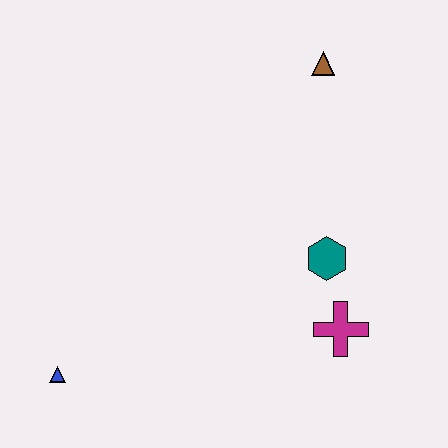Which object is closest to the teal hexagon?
The magenta cross is closest to the teal hexagon.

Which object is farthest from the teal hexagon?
The blue triangle is farthest from the teal hexagon.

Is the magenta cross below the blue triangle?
No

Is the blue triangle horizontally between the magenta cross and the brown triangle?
No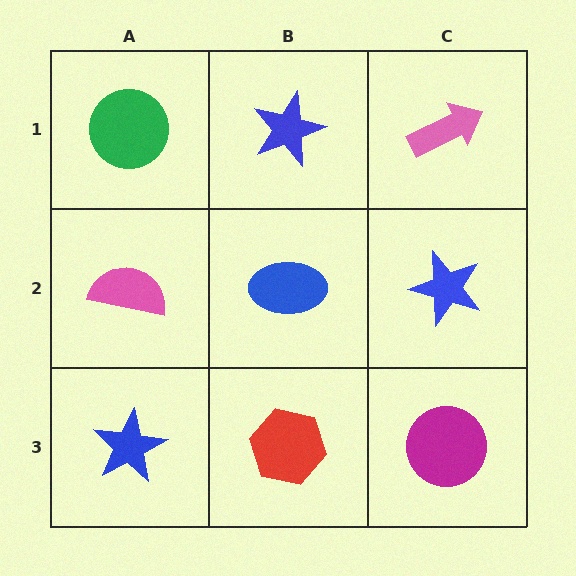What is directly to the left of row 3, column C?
A red hexagon.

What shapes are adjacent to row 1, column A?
A pink semicircle (row 2, column A), a blue star (row 1, column B).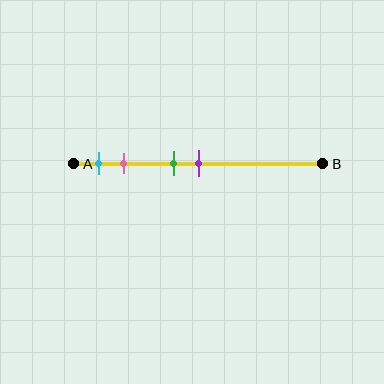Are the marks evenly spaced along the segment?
No, the marks are not evenly spaced.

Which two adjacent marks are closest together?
The green and purple marks are the closest adjacent pair.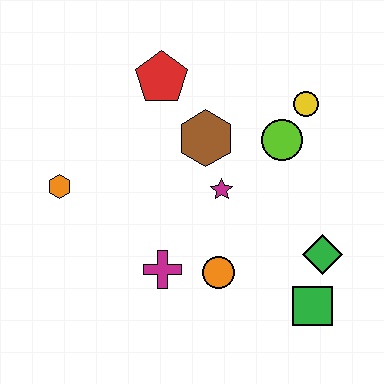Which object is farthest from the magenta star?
The orange hexagon is farthest from the magenta star.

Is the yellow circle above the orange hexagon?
Yes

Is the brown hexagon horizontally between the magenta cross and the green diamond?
Yes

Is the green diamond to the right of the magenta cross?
Yes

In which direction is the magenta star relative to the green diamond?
The magenta star is to the left of the green diamond.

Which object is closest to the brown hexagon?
The magenta star is closest to the brown hexagon.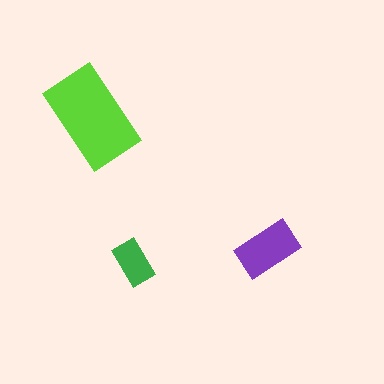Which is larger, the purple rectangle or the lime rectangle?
The lime one.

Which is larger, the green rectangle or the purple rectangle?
The purple one.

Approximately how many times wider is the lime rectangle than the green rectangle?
About 2 times wider.